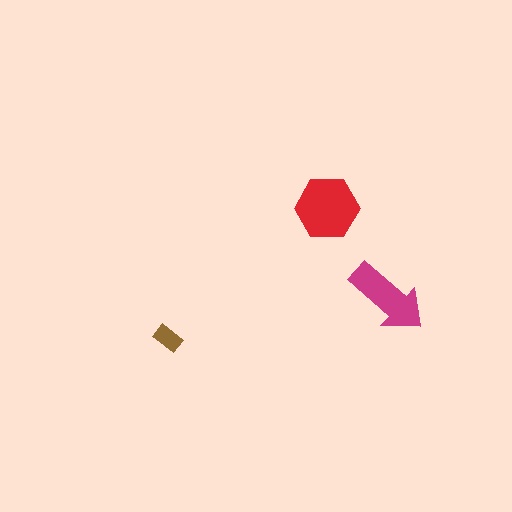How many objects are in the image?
There are 3 objects in the image.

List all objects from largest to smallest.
The red hexagon, the magenta arrow, the brown rectangle.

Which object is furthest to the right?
The magenta arrow is rightmost.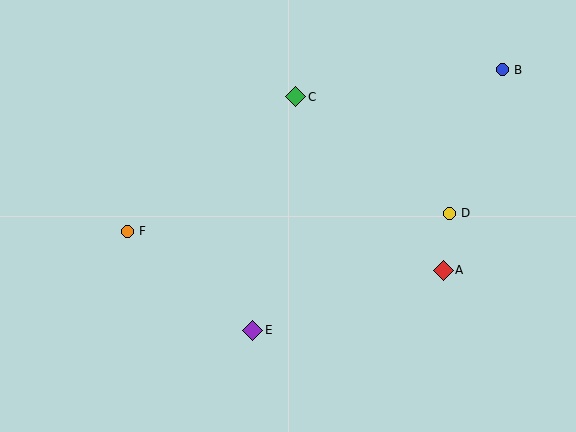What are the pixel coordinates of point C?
Point C is at (296, 97).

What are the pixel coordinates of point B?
Point B is at (502, 70).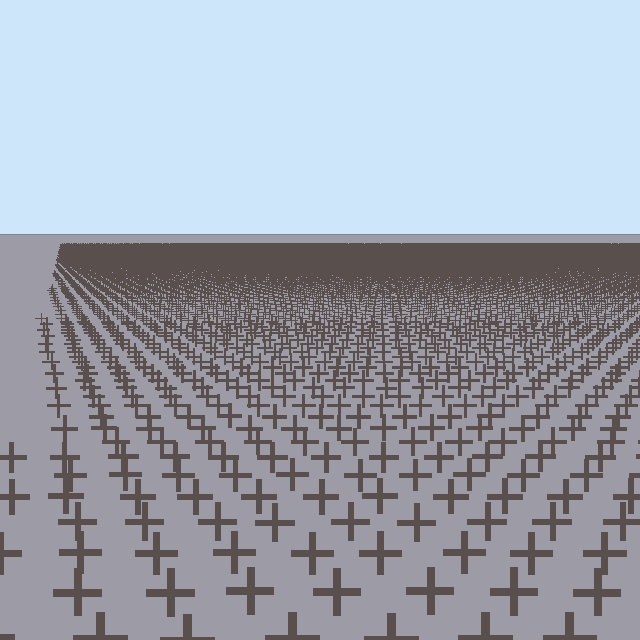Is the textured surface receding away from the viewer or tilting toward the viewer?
The surface is receding away from the viewer. Texture elements get smaller and denser toward the top.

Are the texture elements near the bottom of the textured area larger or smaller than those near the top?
Larger. Near the bottom, elements are closer to the viewer and appear at a bigger on-screen size.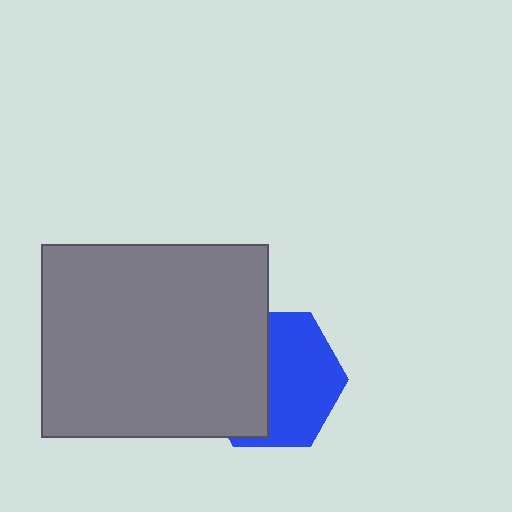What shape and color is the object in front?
The object in front is a gray rectangle.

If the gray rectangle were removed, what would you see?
You would see the complete blue hexagon.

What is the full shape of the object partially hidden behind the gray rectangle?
The partially hidden object is a blue hexagon.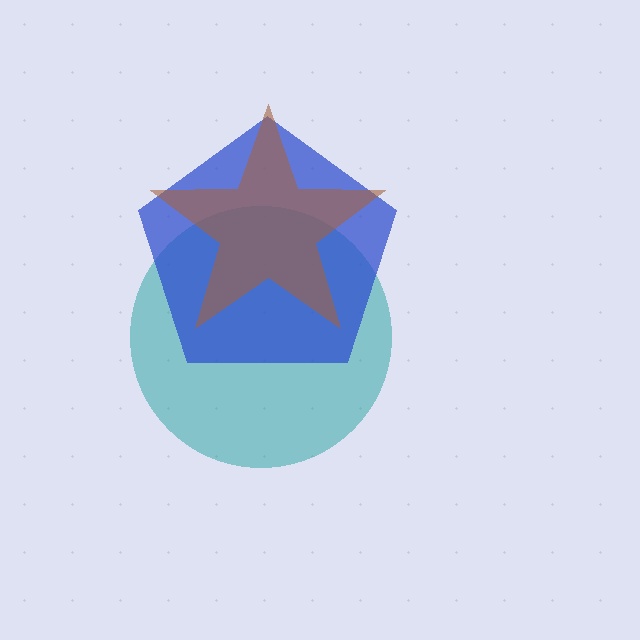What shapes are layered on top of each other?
The layered shapes are: a teal circle, a blue pentagon, a brown star.